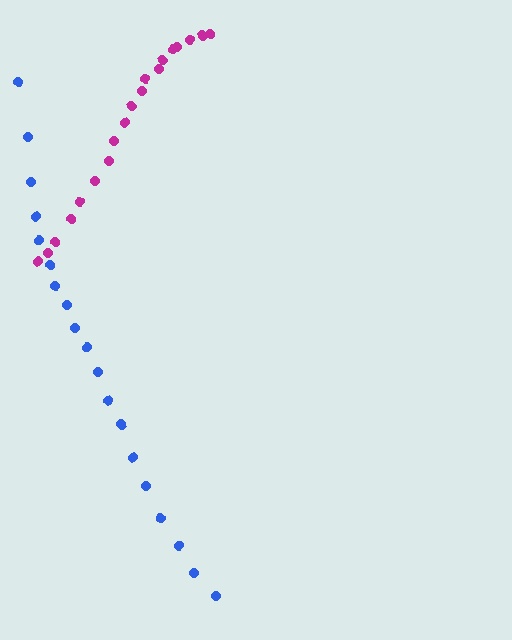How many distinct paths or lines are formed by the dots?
There are 2 distinct paths.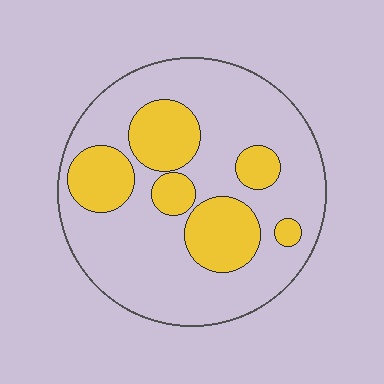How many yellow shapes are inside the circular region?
6.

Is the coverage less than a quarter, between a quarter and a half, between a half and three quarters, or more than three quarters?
Between a quarter and a half.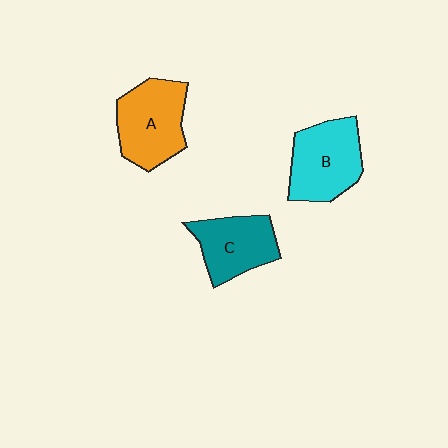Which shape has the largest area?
Shape A (orange).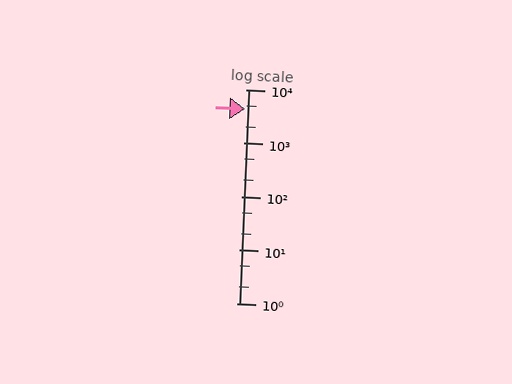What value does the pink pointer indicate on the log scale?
The pointer indicates approximately 4300.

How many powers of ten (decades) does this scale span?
The scale spans 4 decades, from 1 to 10000.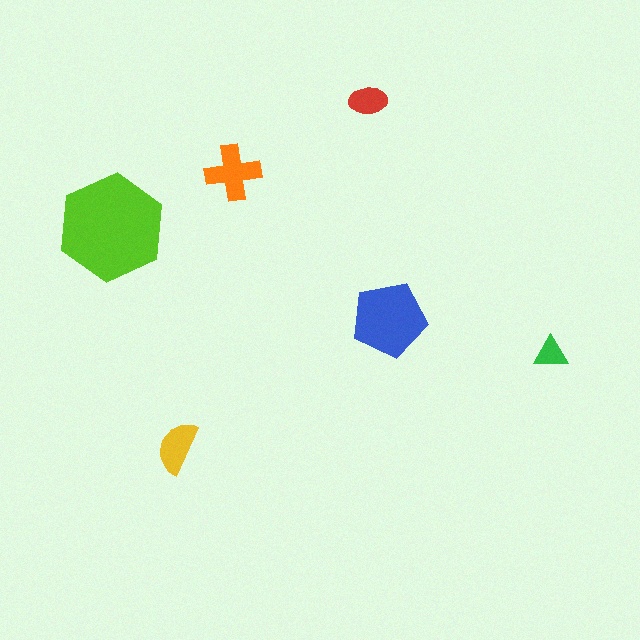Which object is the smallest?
The green triangle.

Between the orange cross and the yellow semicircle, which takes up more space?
The orange cross.